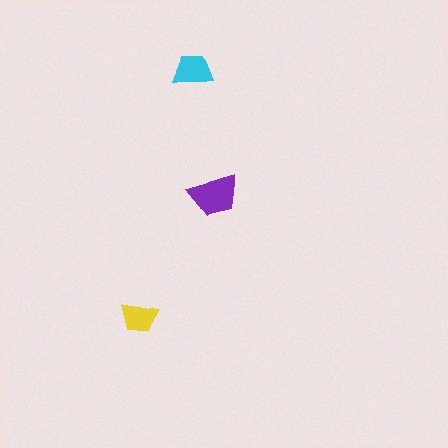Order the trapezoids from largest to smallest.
the purple one, the cyan one, the yellow one.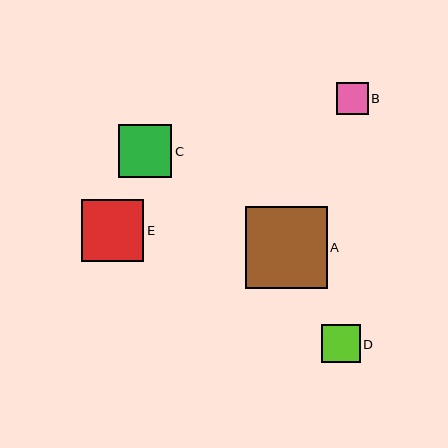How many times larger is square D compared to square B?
Square D is approximately 1.2 times the size of square B.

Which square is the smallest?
Square B is the smallest with a size of approximately 32 pixels.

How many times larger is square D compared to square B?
Square D is approximately 1.2 times the size of square B.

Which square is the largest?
Square A is the largest with a size of approximately 82 pixels.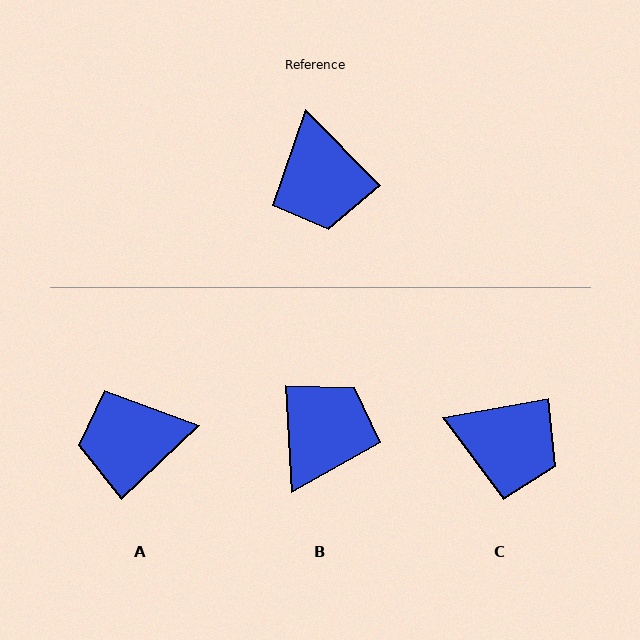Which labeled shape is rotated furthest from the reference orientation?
B, about 139 degrees away.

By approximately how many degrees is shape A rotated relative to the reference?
Approximately 91 degrees clockwise.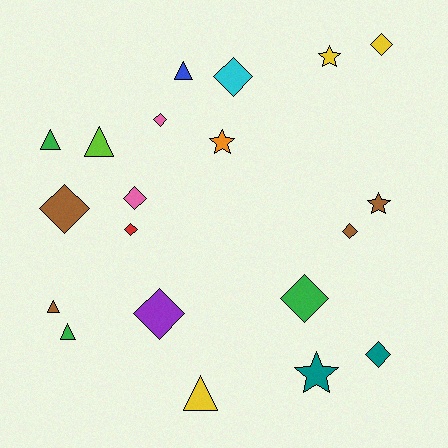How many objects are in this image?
There are 20 objects.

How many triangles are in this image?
There are 6 triangles.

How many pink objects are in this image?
There are 2 pink objects.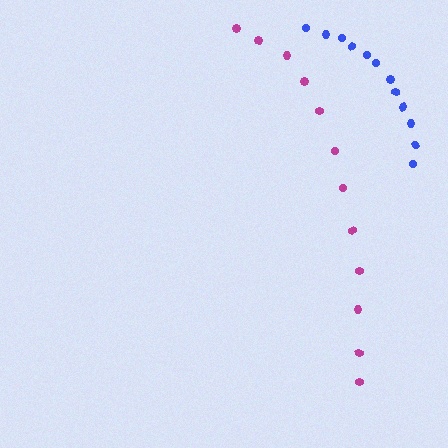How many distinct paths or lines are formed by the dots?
There are 2 distinct paths.